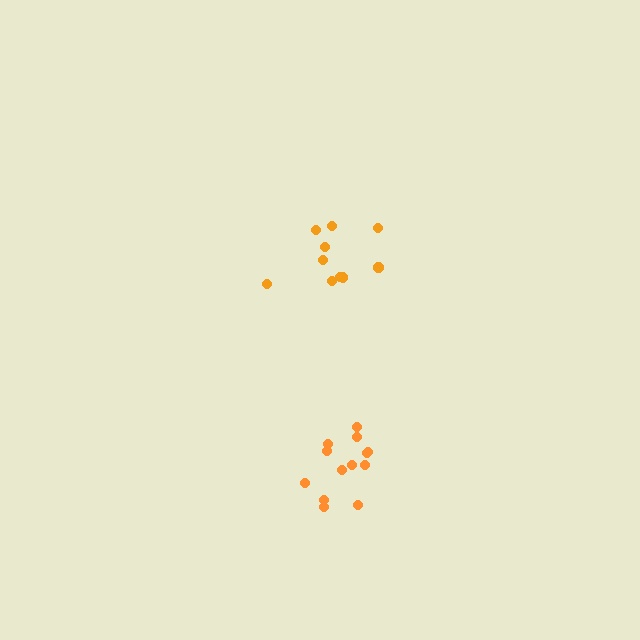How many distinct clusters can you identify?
There are 2 distinct clusters.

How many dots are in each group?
Group 1: 10 dots, Group 2: 13 dots (23 total).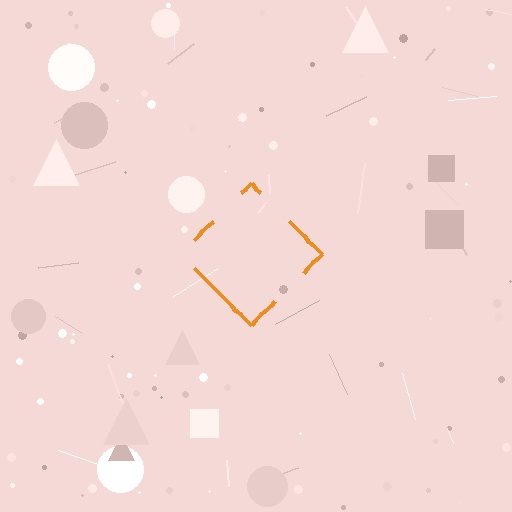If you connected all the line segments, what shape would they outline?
They would outline a diamond.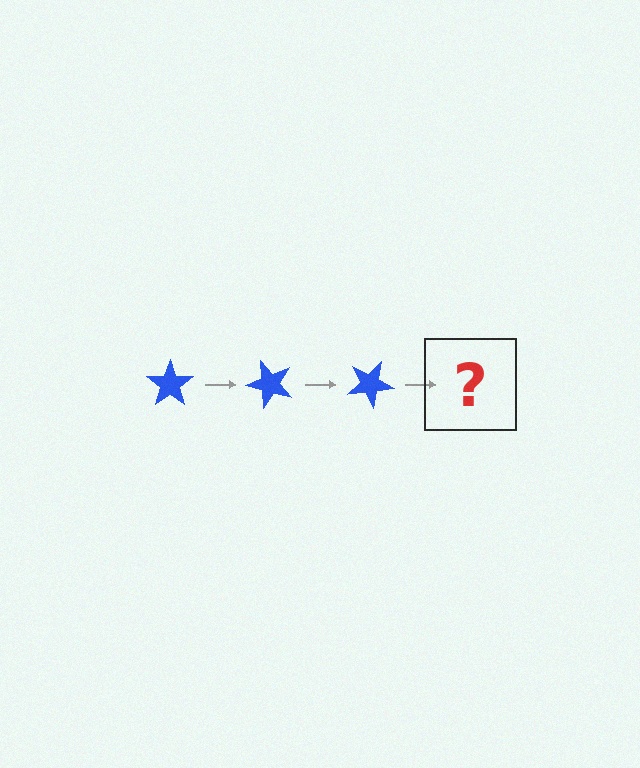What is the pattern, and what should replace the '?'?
The pattern is that the star rotates 50 degrees each step. The '?' should be a blue star rotated 150 degrees.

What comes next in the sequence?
The next element should be a blue star rotated 150 degrees.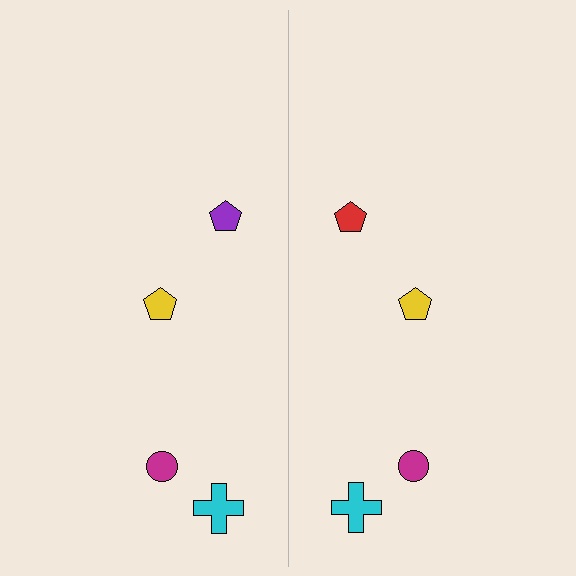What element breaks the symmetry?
The red pentagon on the right side breaks the symmetry — its mirror counterpart is purple.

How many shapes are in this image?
There are 8 shapes in this image.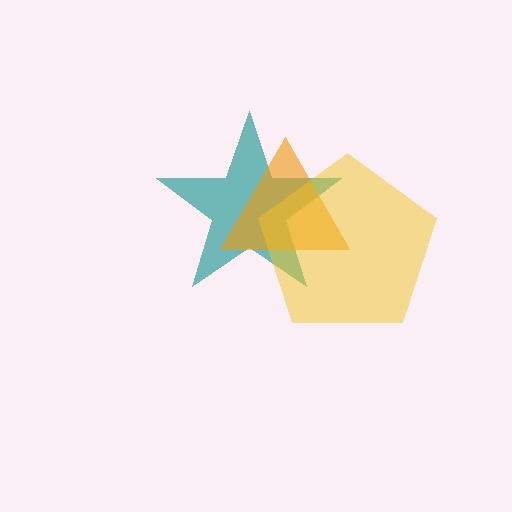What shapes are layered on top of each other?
The layered shapes are: a teal star, an orange triangle, a yellow pentagon.